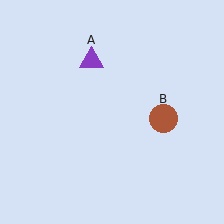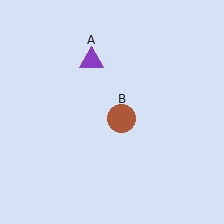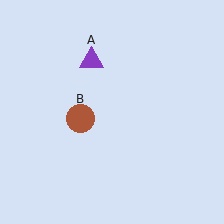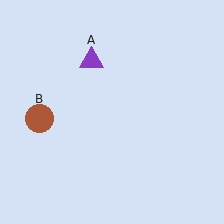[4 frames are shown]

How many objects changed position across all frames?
1 object changed position: brown circle (object B).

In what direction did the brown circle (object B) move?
The brown circle (object B) moved left.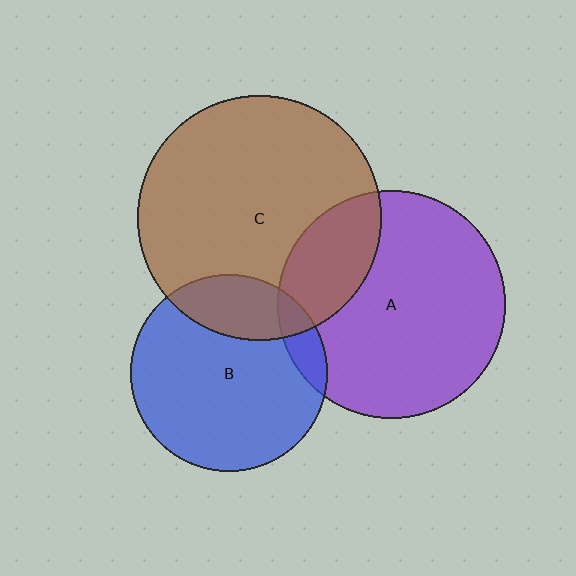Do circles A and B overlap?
Yes.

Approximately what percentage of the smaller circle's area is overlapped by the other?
Approximately 10%.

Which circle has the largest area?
Circle C (brown).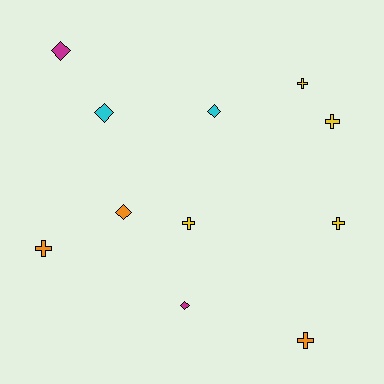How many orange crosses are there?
There are 2 orange crosses.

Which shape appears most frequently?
Cross, with 6 objects.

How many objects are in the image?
There are 11 objects.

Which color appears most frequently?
Yellow, with 4 objects.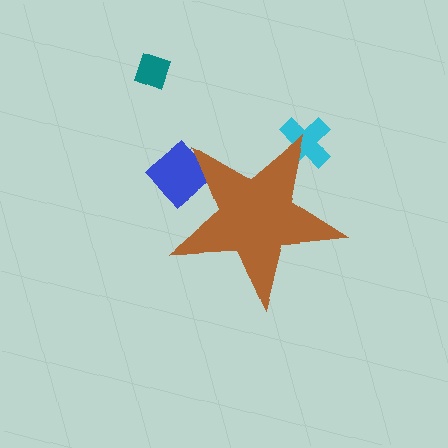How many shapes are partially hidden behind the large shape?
2 shapes are partially hidden.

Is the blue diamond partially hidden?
Yes, the blue diamond is partially hidden behind the brown star.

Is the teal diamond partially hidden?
No, the teal diamond is fully visible.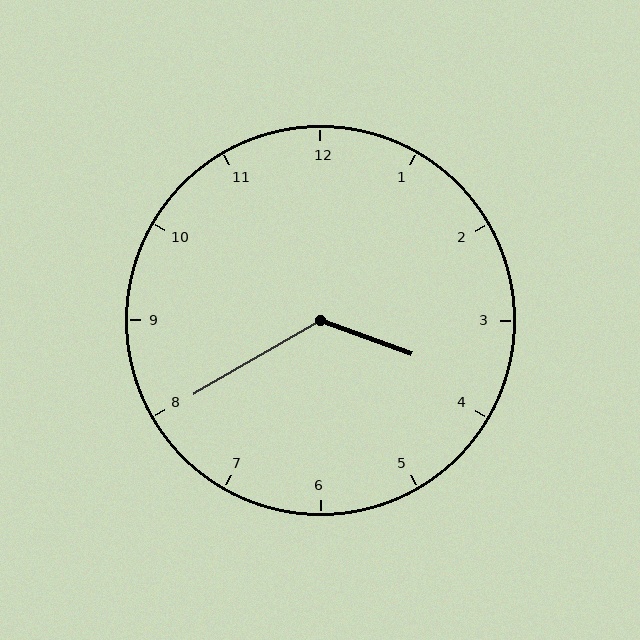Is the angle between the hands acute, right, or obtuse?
It is obtuse.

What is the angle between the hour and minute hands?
Approximately 130 degrees.